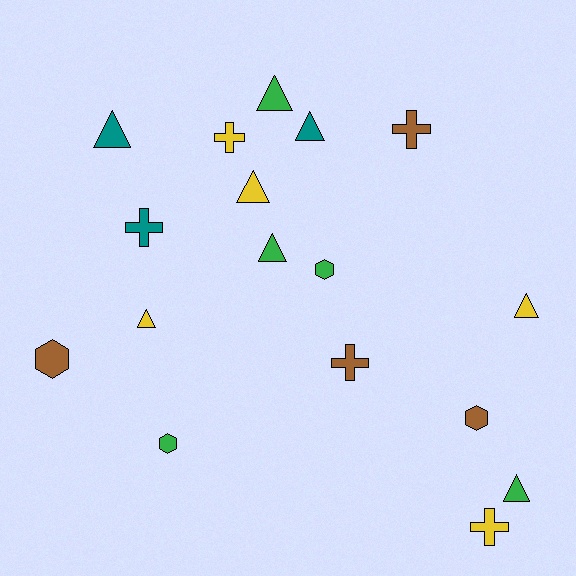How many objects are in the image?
There are 17 objects.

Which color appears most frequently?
Green, with 5 objects.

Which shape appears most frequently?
Triangle, with 8 objects.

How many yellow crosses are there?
There are 2 yellow crosses.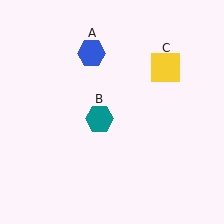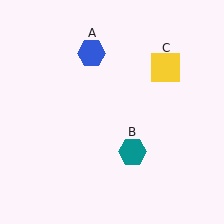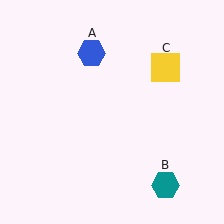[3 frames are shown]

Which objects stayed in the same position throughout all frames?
Blue hexagon (object A) and yellow square (object C) remained stationary.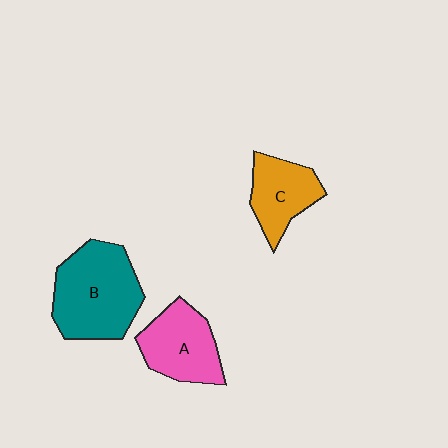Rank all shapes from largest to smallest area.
From largest to smallest: B (teal), A (pink), C (orange).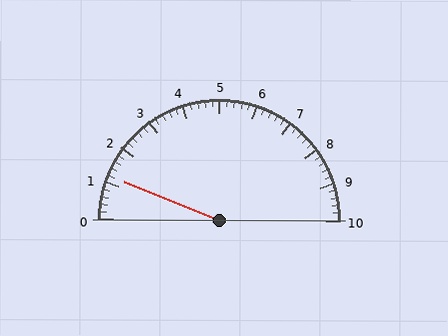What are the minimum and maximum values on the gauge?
The gauge ranges from 0 to 10.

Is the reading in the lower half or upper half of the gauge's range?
The reading is in the lower half of the range (0 to 10).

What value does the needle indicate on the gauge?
The needle indicates approximately 1.2.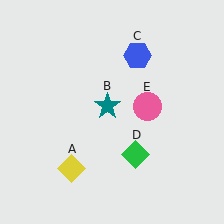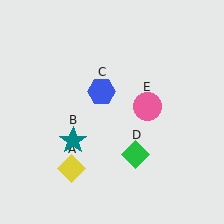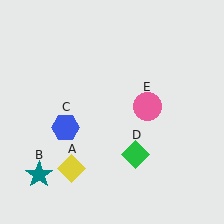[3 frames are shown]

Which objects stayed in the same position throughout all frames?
Yellow diamond (object A) and green diamond (object D) and pink circle (object E) remained stationary.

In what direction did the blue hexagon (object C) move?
The blue hexagon (object C) moved down and to the left.